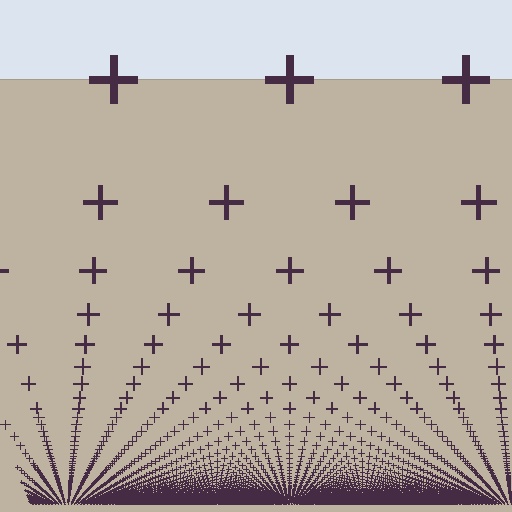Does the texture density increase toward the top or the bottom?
Density increases toward the bottom.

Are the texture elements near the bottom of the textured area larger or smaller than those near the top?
Smaller. The gradient is inverted — elements near the bottom are smaller and denser.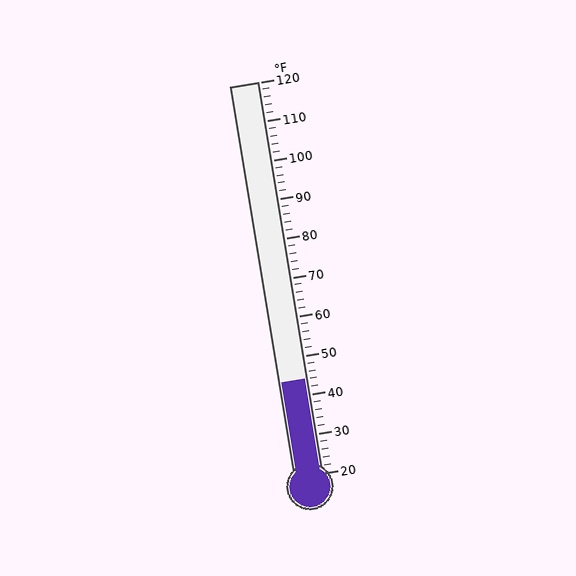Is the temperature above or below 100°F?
The temperature is below 100°F.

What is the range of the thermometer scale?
The thermometer scale ranges from 20°F to 120°F.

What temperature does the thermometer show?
The thermometer shows approximately 44°F.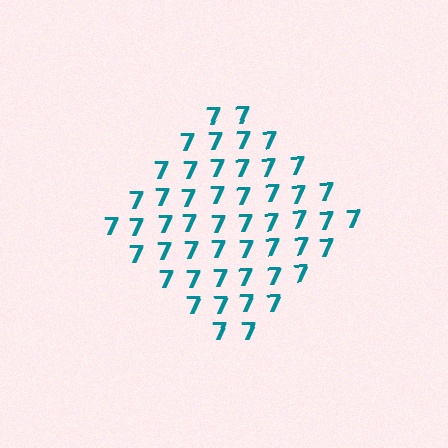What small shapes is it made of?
It is made of small digit 7's.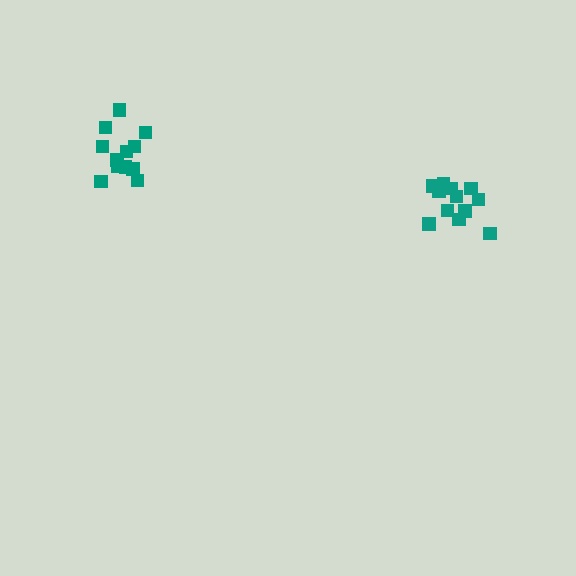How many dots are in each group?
Group 1: 12 dots, Group 2: 12 dots (24 total).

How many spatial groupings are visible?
There are 2 spatial groupings.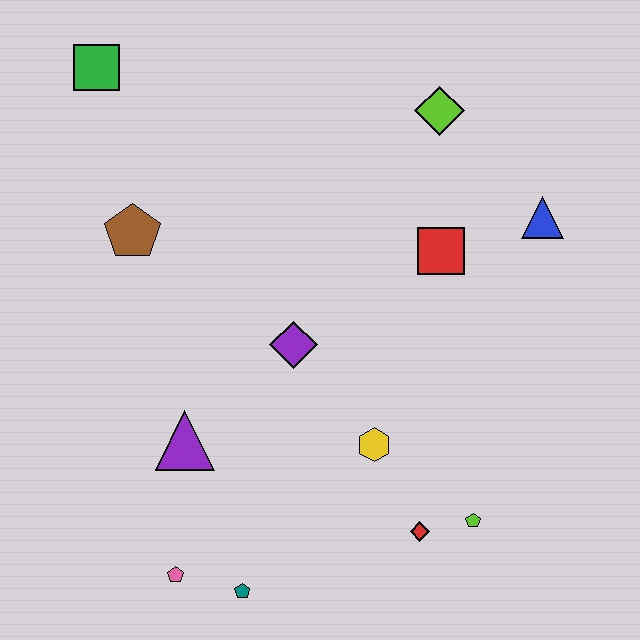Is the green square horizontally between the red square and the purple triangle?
No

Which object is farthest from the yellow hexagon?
The green square is farthest from the yellow hexagon.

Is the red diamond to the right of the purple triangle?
Yes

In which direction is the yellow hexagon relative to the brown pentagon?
The yellow hexagon is to the right of the brown pentagon.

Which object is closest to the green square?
The brown pentagon is closest to the green square.